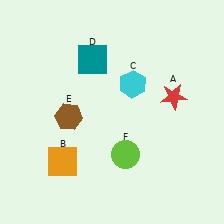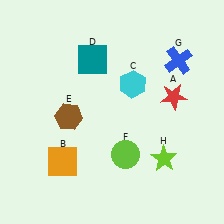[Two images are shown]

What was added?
A blue cross (G), a lime star (H) were added in Image 2.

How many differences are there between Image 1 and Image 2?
There are 2 differences between the two images.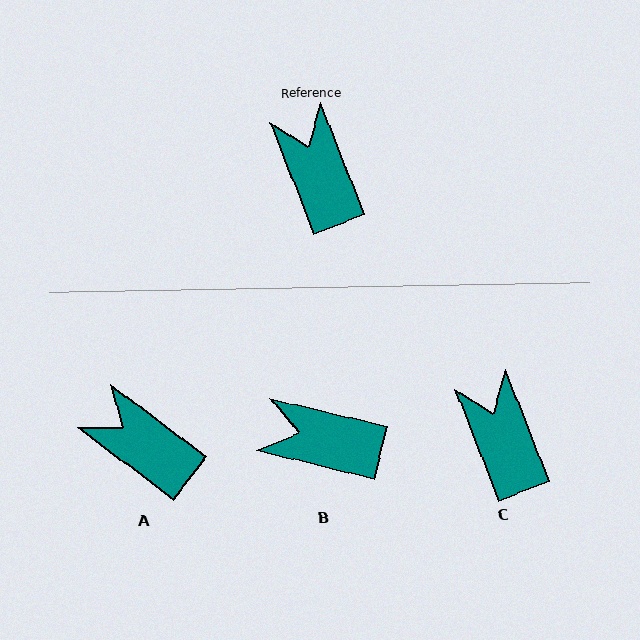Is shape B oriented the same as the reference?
No, it is off by about 55 degrees.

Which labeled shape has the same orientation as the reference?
C.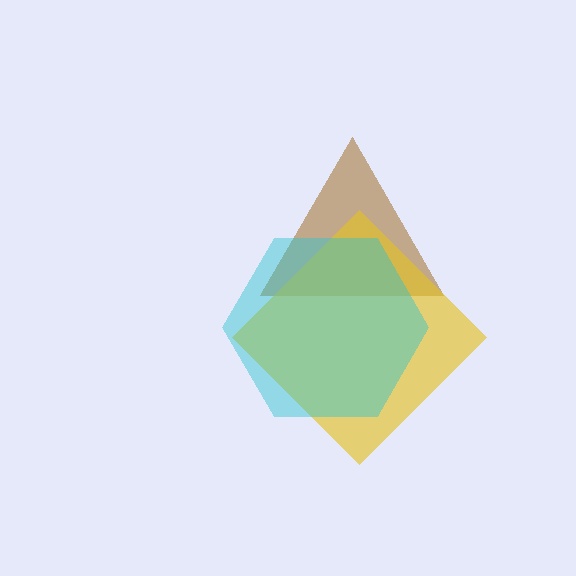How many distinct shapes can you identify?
There are 3 distinct shapes: a brown triangle, a yellow diamond, a cyan hexagon.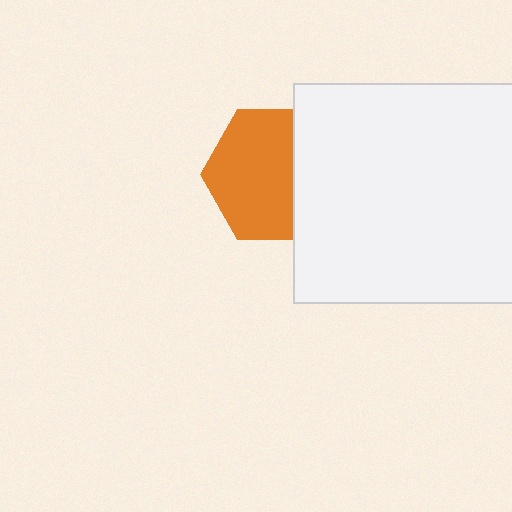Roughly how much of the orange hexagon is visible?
Most of it is visible (roughly 66%).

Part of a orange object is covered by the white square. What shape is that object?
It is a hexagon.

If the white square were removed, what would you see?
You would see the complete orange hexagon.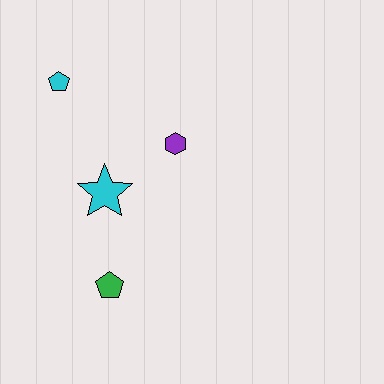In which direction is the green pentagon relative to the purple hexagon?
The green pentagon is below the purple hexagon.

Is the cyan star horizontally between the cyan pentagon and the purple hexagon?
Yes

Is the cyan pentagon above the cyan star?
Yes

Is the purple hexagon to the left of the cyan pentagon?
No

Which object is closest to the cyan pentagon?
The cyan star is closest to the cyan pentagon.